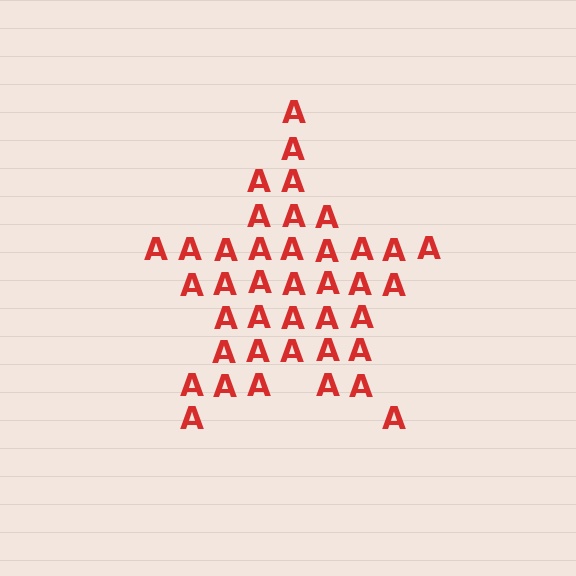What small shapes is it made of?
It is made of small letter A's.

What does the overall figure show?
The overall figure shows a star.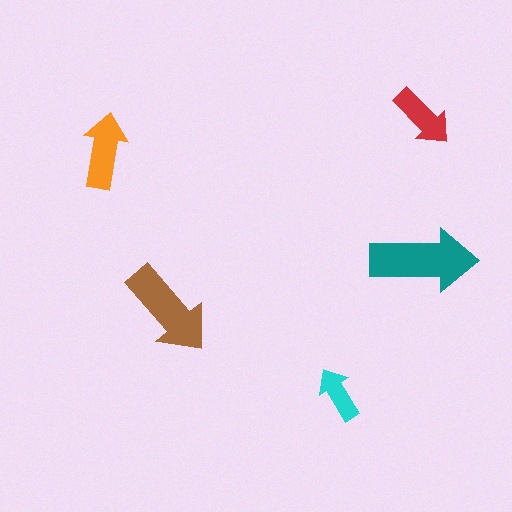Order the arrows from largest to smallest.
the teal one, the brown one, the orange one, the red one, the cyan one.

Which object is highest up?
The red arrow is topmost.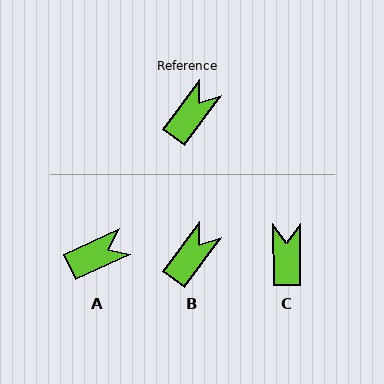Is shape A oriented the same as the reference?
No, it is off by about 29 degrees.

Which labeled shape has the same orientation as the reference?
B.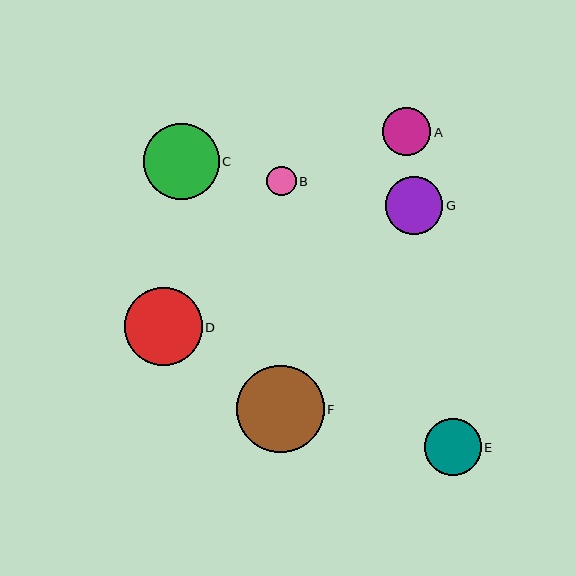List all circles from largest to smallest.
From largest to smallest: F, D, C, G, E, A, B.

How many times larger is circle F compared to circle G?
Circle F is approximately 1.5 times the size of circle G.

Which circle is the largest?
Circle F is the largest with a size of approximately 87 pixels.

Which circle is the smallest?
Circle B is the smallest with a size of approximately 29 pixels.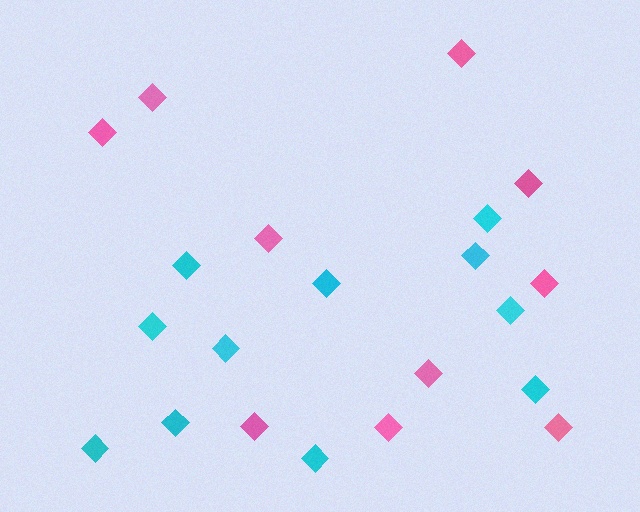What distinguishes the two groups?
There are 2 groups: one group of cyan diamonds (11) and one group of pink diamonds (10).